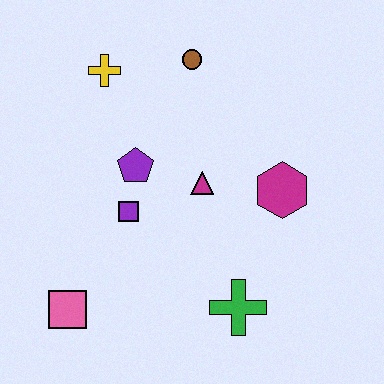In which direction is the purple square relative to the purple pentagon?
The purple square is below the purple pentagon.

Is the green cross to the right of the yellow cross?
Yes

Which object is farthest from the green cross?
The yellow cross is farthest from the green cross.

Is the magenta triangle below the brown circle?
Yes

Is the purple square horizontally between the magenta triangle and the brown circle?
No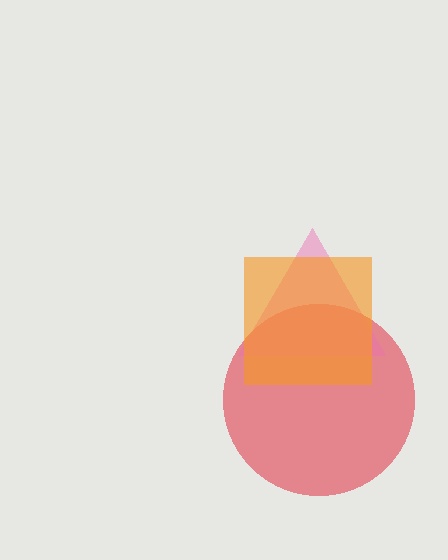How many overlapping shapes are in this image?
There are 3 overlapping shapes in the image.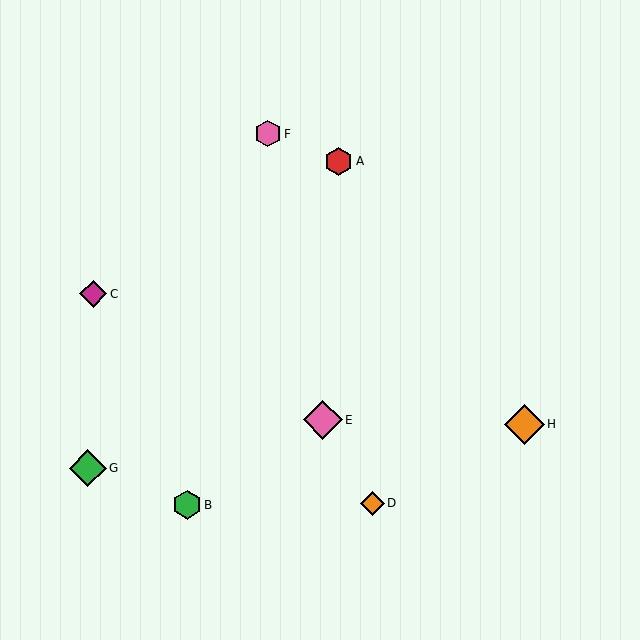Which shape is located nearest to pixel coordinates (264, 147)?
The pink hexagon (labeled F) at (268, 134) is nearest to that location.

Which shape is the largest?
The orange diamond (labeled H) is the largest.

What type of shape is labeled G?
Shape G is a green diamond.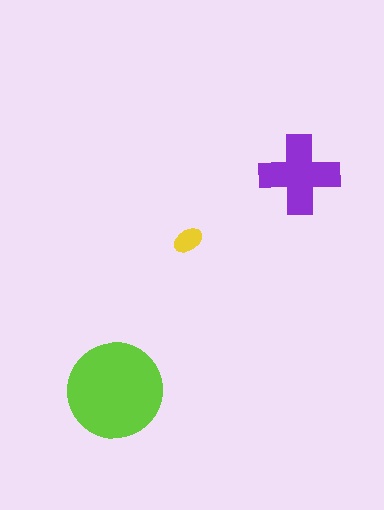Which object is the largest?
The lime circle.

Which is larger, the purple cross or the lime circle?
The lime circle.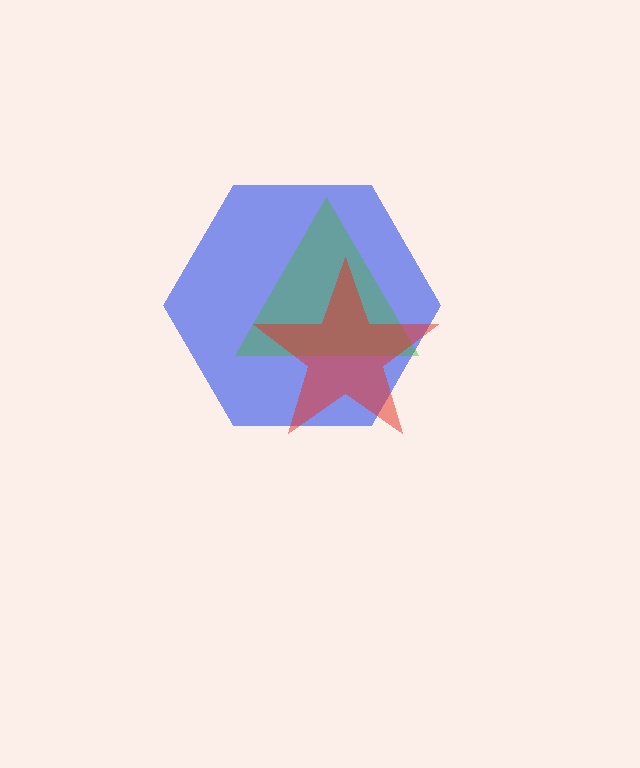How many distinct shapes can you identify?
There are 3 distinct shapes: a blue hexagon, a green triangle, a red star.